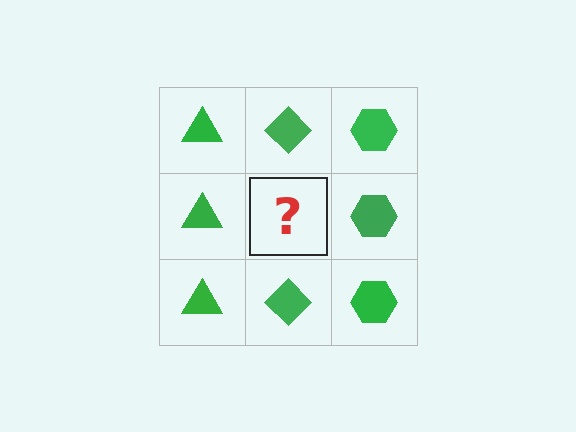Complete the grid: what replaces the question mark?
The question mark should be replaced with a green diamond.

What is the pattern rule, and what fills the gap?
The rule is that each column has a consistent shape. The gap should be filled with a green diamond.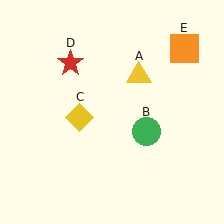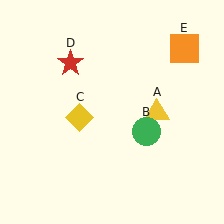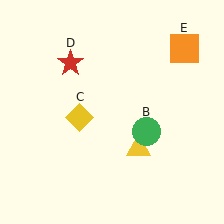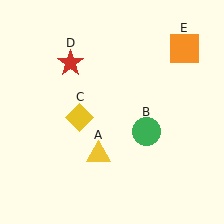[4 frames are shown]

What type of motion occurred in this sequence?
The yellow triangle (object A) rotated clockwise around the center of the scene.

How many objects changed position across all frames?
1 object changed position: yellow triangle (object A).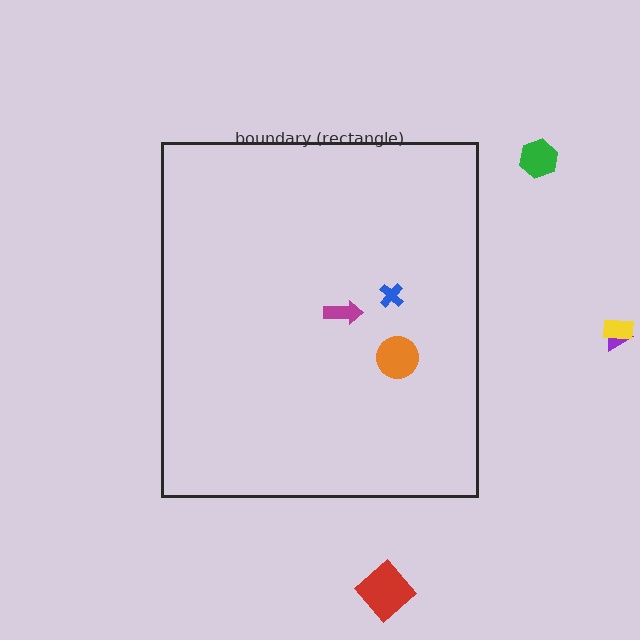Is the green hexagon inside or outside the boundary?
Outside.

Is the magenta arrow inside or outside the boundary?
Inside.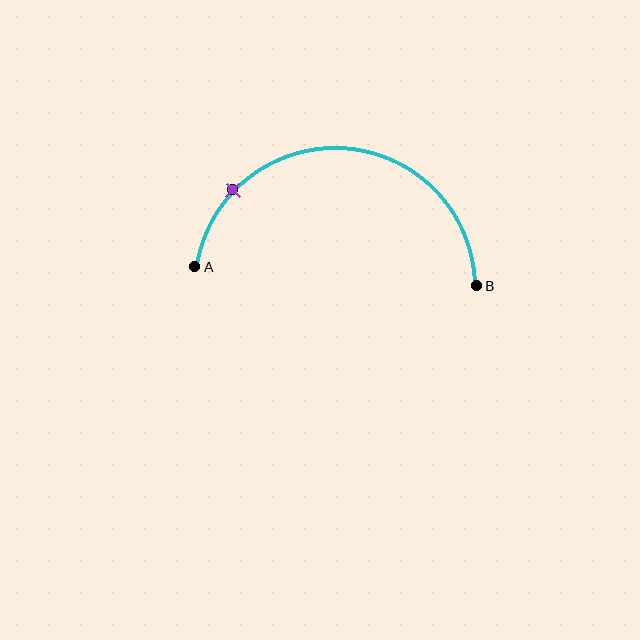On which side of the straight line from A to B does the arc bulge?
The arc bulges above the straight line connecting A and B.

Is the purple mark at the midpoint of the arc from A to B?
No. The purple mark lies on the arc but is closer to endpoint A. The arc midpoint would be at the point on the curve equidistant along the arc from both A and B.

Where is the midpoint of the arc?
The arc midpoint is the point on the curve farthest from the straight line joining A and B. It sits above that line.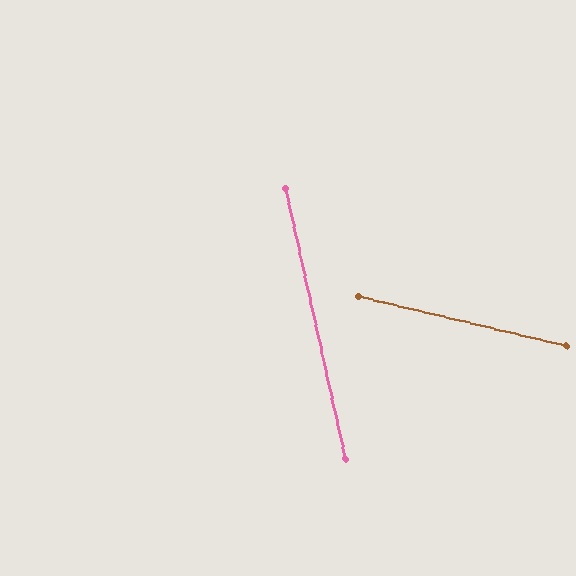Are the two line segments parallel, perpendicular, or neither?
Neither parallel nor perpendicular — they differ by about 64°.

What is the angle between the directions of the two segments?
Approximately 64 degrees.